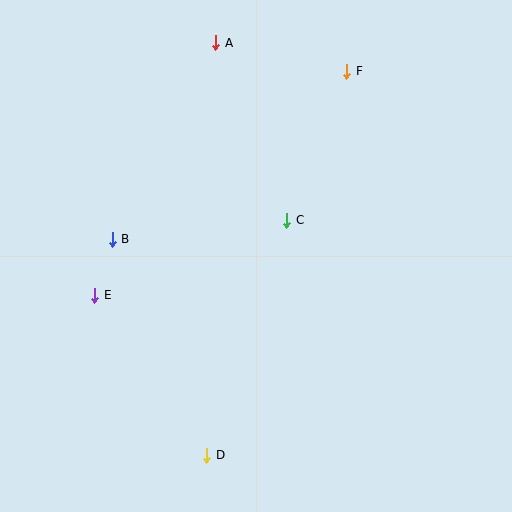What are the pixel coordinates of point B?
Point B is at (112, 239).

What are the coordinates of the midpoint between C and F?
The midpoint between C and F is at (317, 146).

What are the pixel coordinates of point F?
Point F is at (347, 71).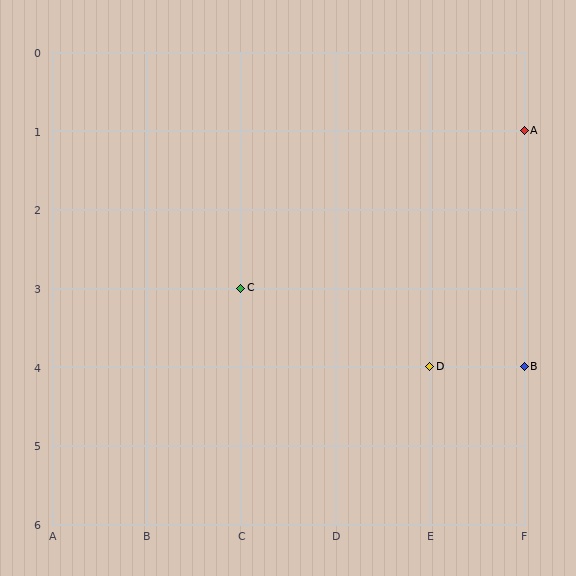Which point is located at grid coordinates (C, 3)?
Point C is at (C, 3).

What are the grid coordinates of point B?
Point B is at grid coordinates (F, 4).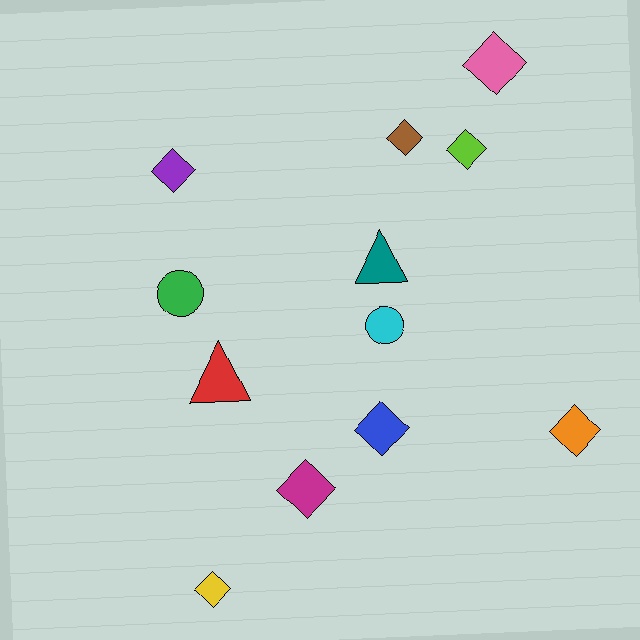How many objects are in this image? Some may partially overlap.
There are 12 objects.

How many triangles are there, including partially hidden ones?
There are 2 triangles.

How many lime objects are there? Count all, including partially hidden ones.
There is 1 lime object.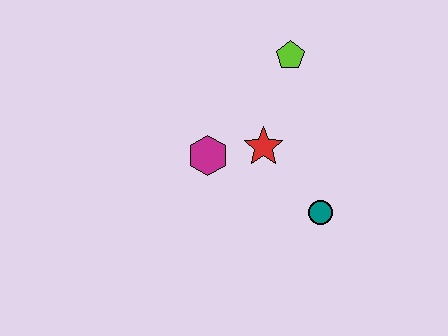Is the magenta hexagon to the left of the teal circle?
Yes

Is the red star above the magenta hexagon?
Yes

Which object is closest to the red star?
The magenta hexagon is closest to the red star.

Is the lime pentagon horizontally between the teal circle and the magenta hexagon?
Yes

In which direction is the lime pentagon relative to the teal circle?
The lime pentagon is above the teal circle.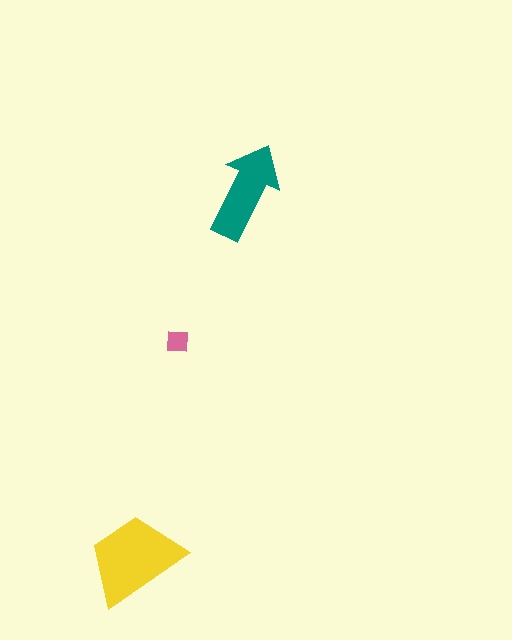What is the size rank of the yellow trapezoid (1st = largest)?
1st.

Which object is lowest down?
The yellow trapezoid is bottommost.